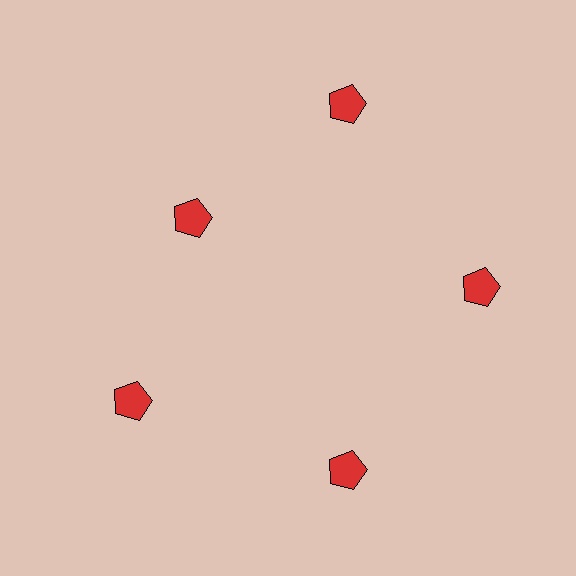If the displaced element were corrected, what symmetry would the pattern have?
It would have 5-fold rotational symmetry — the pattern would map onto itself every 72 degrees.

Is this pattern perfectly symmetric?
No. The 5 red pentagons are arranged in a ring, but one element near the 10 o'clock position is pulled inward toward the center, breaking the 5-fold rotational symmetry.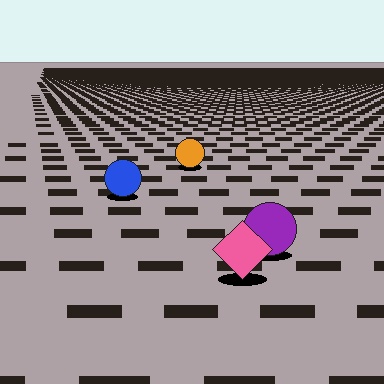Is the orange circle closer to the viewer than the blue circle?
No. The blue circle is closer — you can tell from the texture gradient: the ground texture is coarser near it.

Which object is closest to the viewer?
The pink diamond is closest. The texture marks near it are larger and more spread out.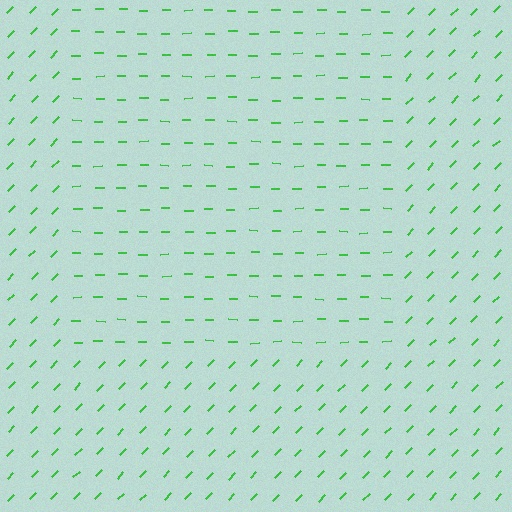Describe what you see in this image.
The image is filled with small green line segments. A rectangle region in the image has lines oriented differently from the surrounding lines, creating a visible texture boundary.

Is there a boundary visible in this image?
Yes, there is a texture boundary formed by a change in line orientation.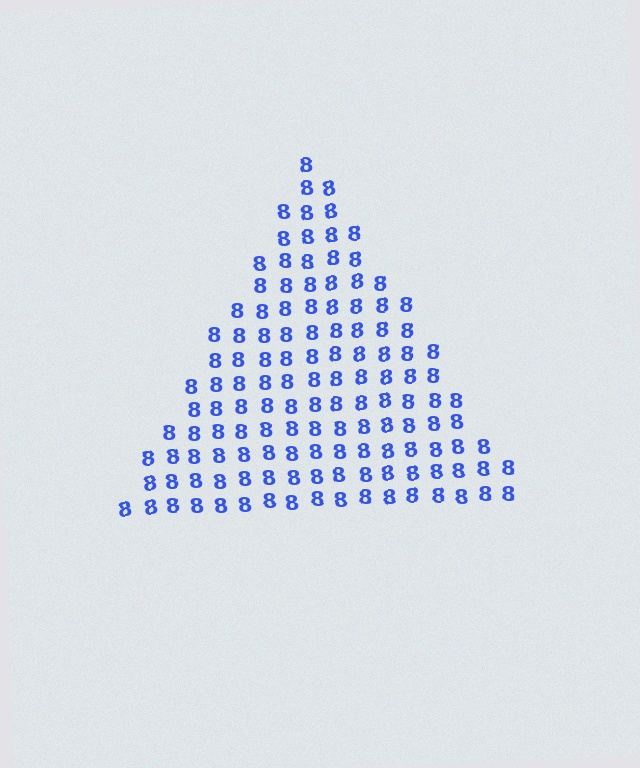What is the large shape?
The large shape is a triangle.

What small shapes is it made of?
It is made of small digit 8's.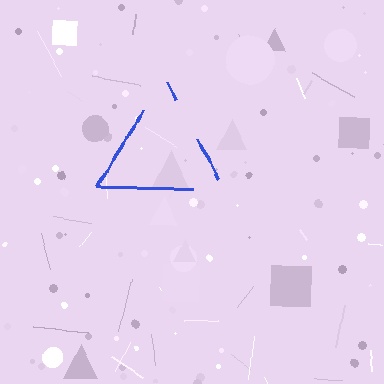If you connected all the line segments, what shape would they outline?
They would outline a triangle.